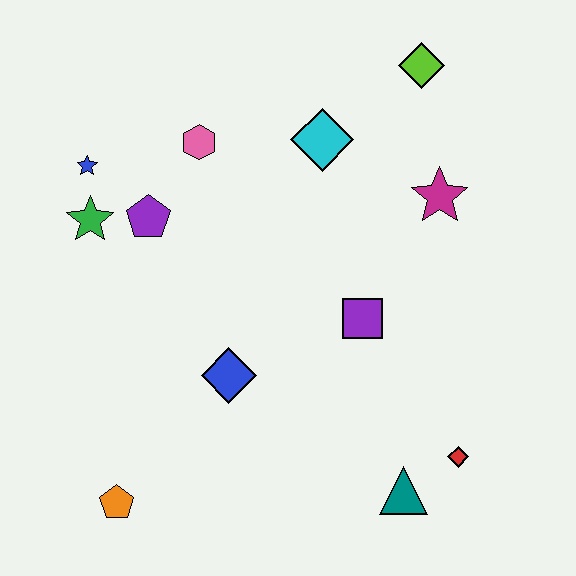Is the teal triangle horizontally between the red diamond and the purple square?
Yes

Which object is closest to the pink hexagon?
The purple pentagon is closest to the pink hexagon.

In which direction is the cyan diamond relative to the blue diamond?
The cyan diamond is above the blue diamond.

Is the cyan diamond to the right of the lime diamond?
No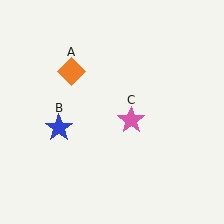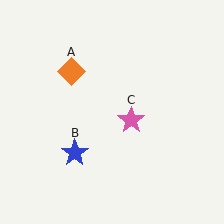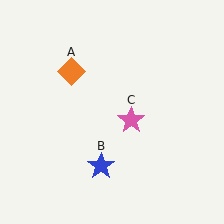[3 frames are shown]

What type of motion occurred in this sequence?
The blue star (object B) rotated counterclockwise around the center of the scene.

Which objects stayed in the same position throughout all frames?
Orange diamond (object A) and pink star (object C) remained stationary.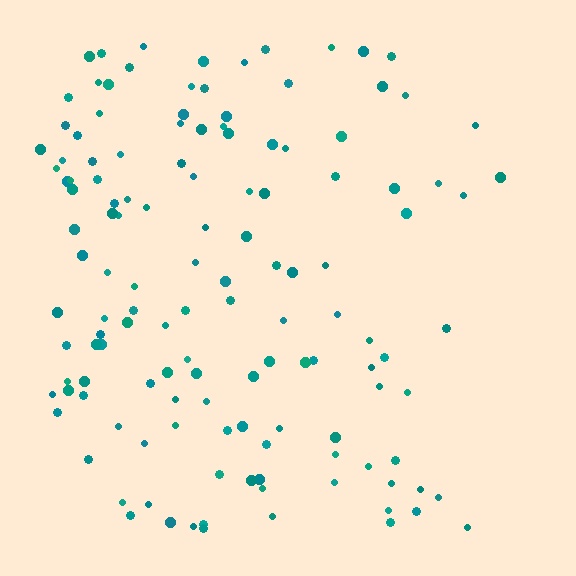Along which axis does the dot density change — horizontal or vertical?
Horizontal.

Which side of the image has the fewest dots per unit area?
The right.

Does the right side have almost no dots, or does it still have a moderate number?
Still a moderate number, just noticeably fewer than the left.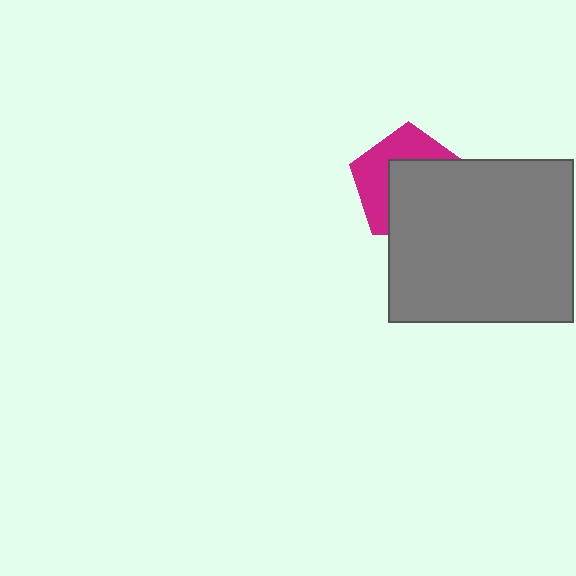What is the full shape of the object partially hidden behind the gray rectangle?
The partially hidden object is a magenta pentagon.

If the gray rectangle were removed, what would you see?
You would see the complete magenta pentagon.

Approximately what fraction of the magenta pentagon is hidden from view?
Roughly 56% of the magenta pentagon is hidden behind the gray rectangle.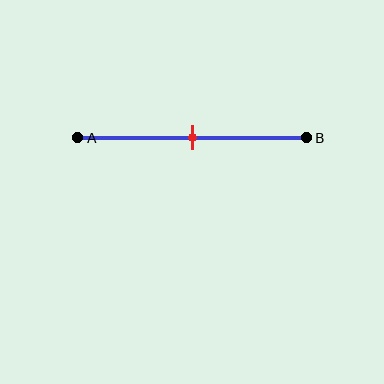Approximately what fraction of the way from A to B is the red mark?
The red mark is approximately 50% of the way from A to B.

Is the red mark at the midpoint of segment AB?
Yes, the mark is approximately at the midpoint.